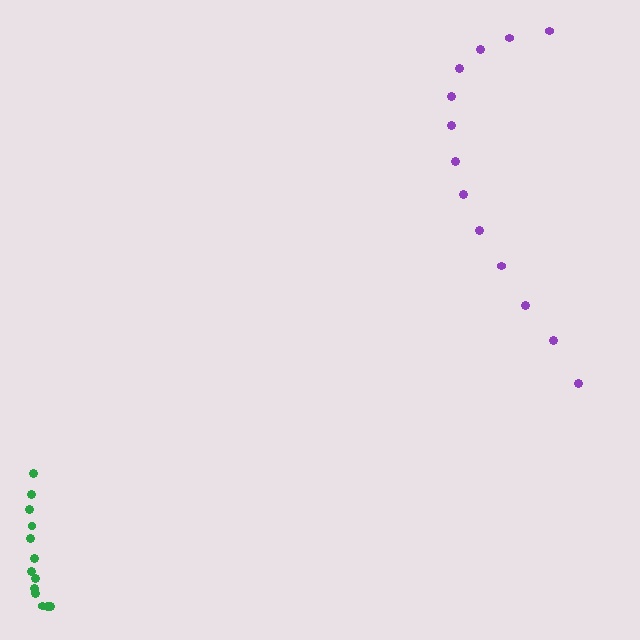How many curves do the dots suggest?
There are 2 distinct paths.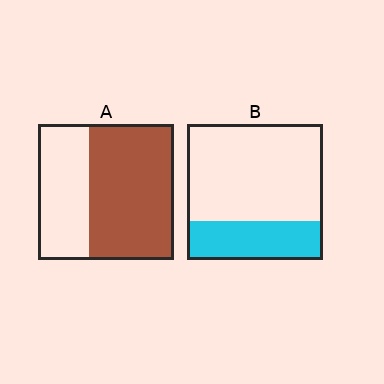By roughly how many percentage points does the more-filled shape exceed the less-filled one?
By roughly 35 percentage points (A over B).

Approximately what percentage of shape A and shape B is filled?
A is approximately 60% and B is approximately 30%.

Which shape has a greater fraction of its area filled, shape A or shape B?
Shape A.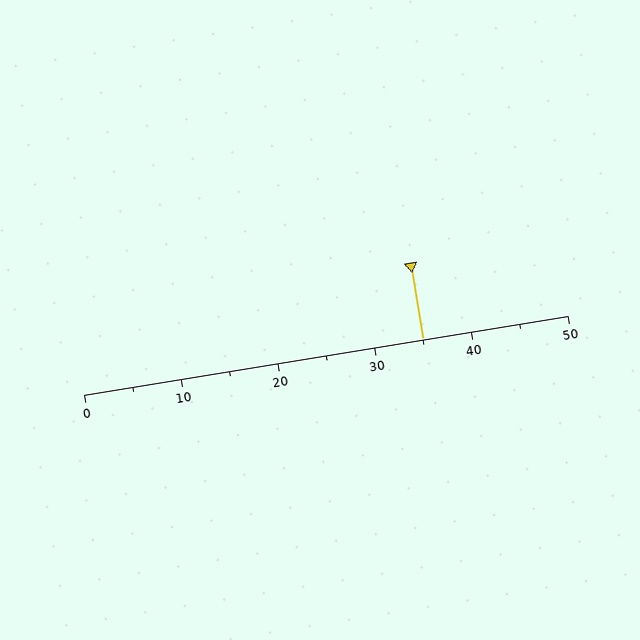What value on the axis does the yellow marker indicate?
The marker indicates approximately 35.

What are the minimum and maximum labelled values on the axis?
The axis runs from 0 to 50.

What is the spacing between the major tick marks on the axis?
The major ticks are spaced 10 apart.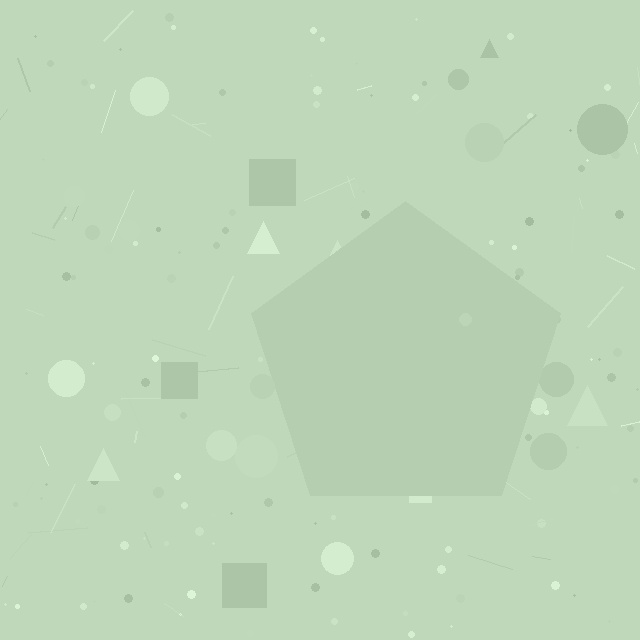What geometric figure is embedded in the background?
A pentagon is embedded in the background.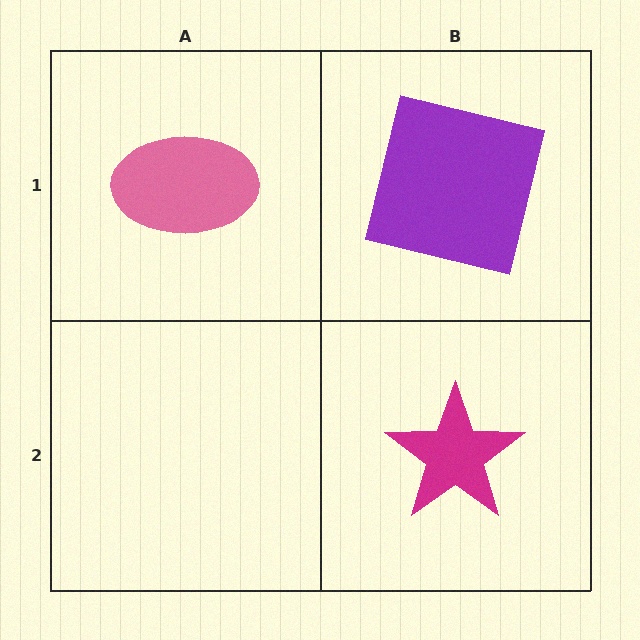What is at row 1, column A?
A pink ellipse.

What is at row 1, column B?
A purple square.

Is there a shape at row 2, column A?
No, that cell is empty.